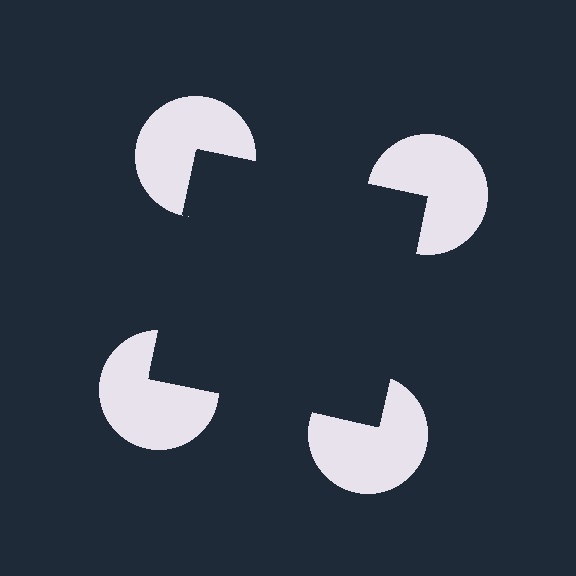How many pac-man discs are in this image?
There are 4 — one at each vertex of the illusory square.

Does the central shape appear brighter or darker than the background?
It typically appears slightly darker than the background, even though no actual brightness change is drawn.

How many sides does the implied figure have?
4 sides.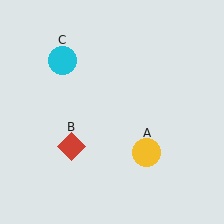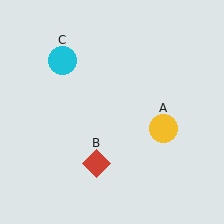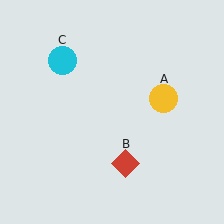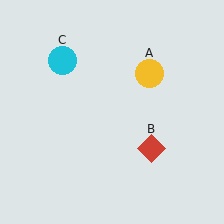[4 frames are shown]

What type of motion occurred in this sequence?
The yellow circle (object A), red diamond (object B) rotated counterclockwise around the center of the scene.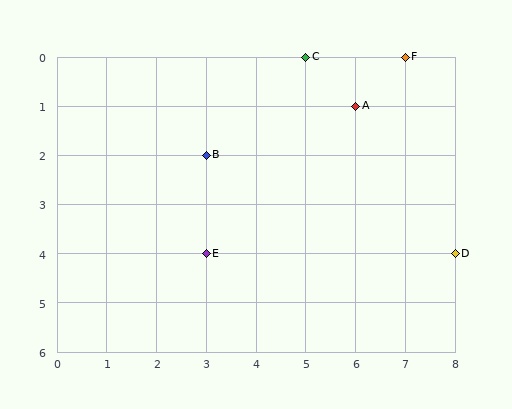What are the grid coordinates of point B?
Point B is at grid coordinates (3, 2).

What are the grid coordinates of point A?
Point A is at grid coordinates (6, 1).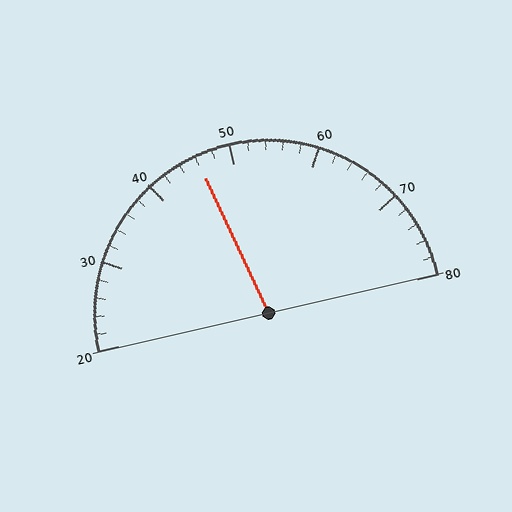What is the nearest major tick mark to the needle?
The nearest major tick mark is 50.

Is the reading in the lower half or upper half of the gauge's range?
The reading is in the lower half of the range (20 to 80).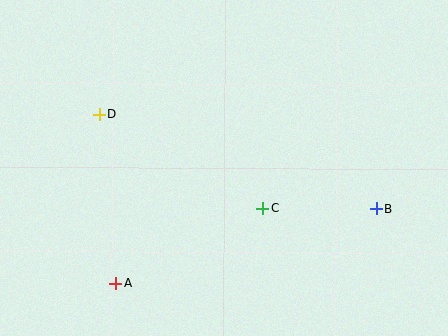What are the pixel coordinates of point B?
Point B is at (376, 208).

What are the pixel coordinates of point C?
Point C is at (263, 208).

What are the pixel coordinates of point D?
Point D is at (99, 114).